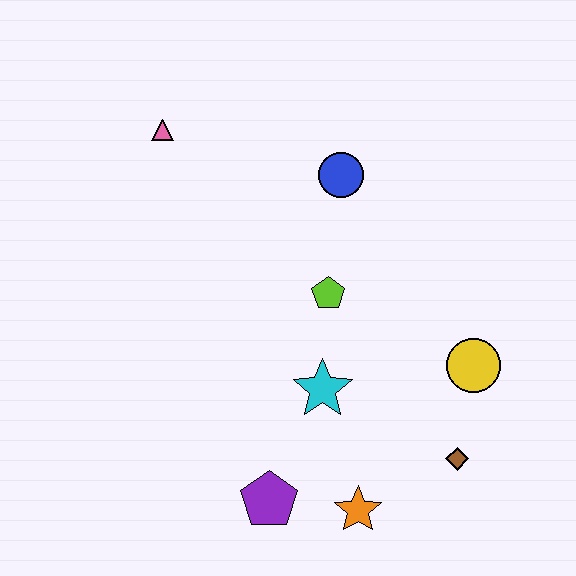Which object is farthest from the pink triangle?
The brown diamond is farthest from the pink triangle.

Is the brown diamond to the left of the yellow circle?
Yes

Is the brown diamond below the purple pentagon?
No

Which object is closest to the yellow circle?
The brown diamond is closest to the yellow circle.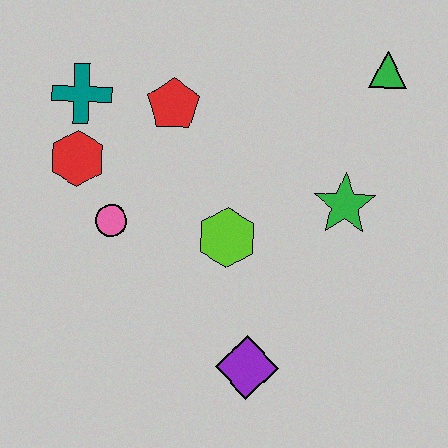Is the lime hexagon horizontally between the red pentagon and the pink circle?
No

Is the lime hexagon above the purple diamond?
Yes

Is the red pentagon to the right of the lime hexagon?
No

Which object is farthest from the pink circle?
The green triangle is farthest from the pink circle.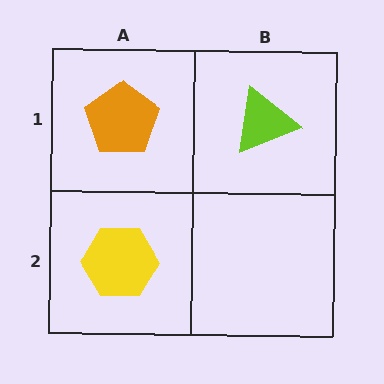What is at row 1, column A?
An orange pentagon.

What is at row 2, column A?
A yellow hexagon.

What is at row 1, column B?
A lime triangle.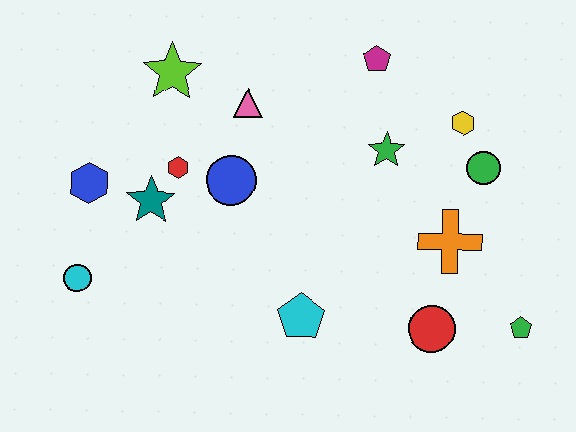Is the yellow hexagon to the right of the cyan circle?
Yes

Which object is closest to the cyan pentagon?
The red circle is closest to the cyan pentagon.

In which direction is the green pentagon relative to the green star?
The green pentagon is below the green star.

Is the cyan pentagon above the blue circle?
No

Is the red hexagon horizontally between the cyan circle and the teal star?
No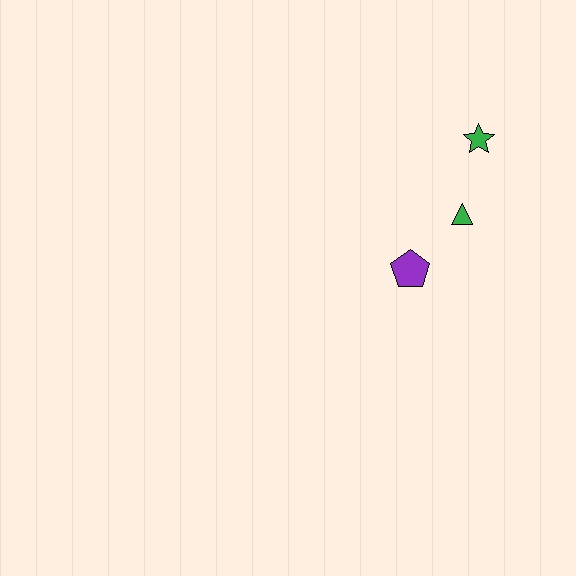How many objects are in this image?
There are 3 objects.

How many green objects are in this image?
There are 2 green objects.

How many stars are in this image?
There is 1 star.